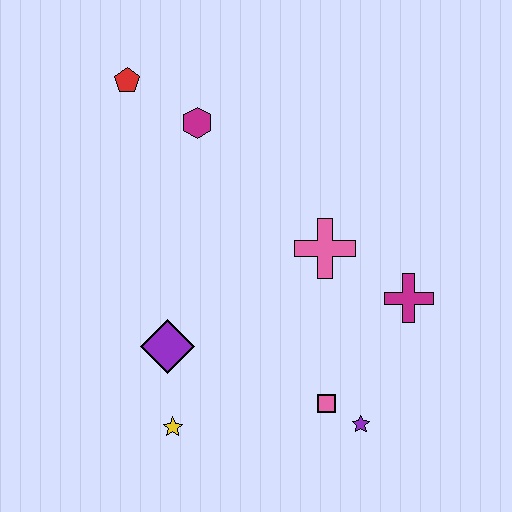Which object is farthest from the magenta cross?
The red pentagon is farthest from the magenta cross.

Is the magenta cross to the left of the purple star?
No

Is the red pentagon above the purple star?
Yes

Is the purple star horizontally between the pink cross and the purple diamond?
No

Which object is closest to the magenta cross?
The pink cross is closest to the magenta cross.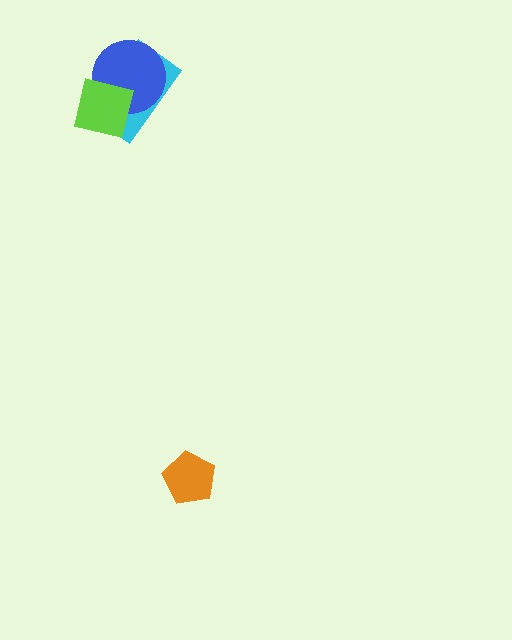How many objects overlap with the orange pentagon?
0 objects overlap with the orange pentagon.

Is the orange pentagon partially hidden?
No, no other shape covers it.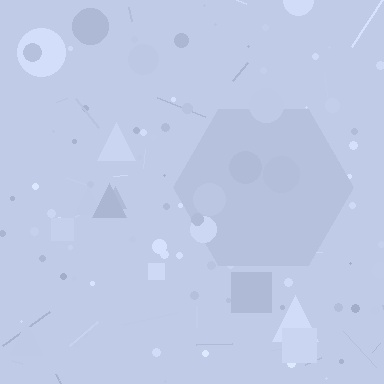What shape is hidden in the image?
A hexagon is hidden in the image.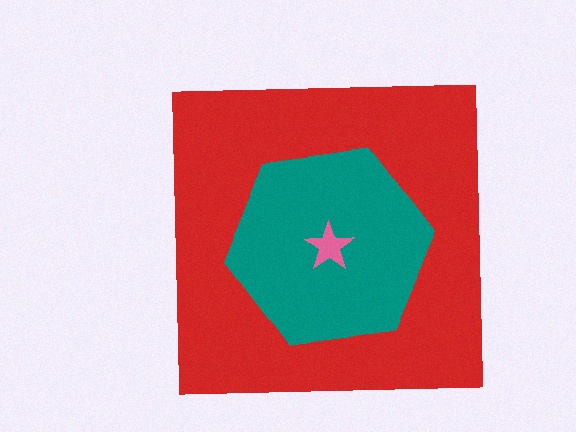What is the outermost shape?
The red square.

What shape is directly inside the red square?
The teal hexagon.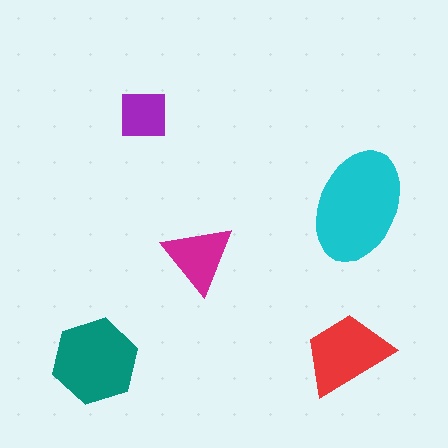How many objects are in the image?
There are 5 objects in the image.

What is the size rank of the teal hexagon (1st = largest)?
2nd.